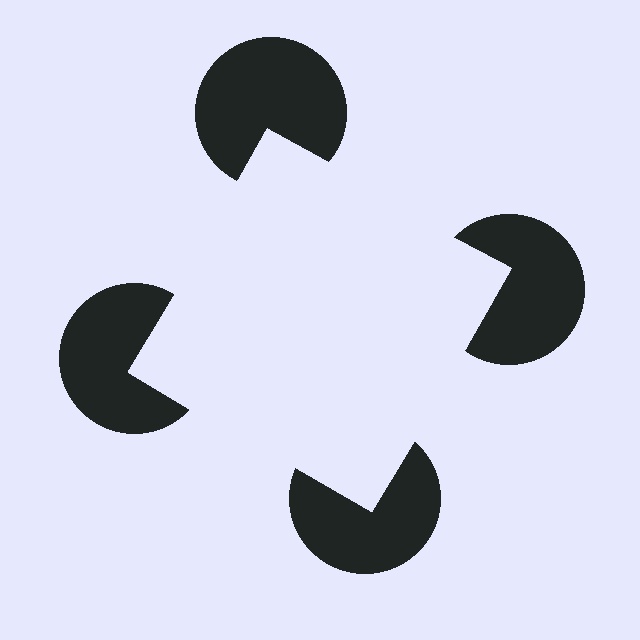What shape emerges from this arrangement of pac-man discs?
An illusory square — its edges are inferred from the aligned wedge cuts in the pac-man discs, not physically drawn.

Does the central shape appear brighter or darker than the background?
It typically appears slightly brighter than the background, even though no actual brightness change is drawn.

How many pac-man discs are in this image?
There are 4 — one at each vertex of the illusory square.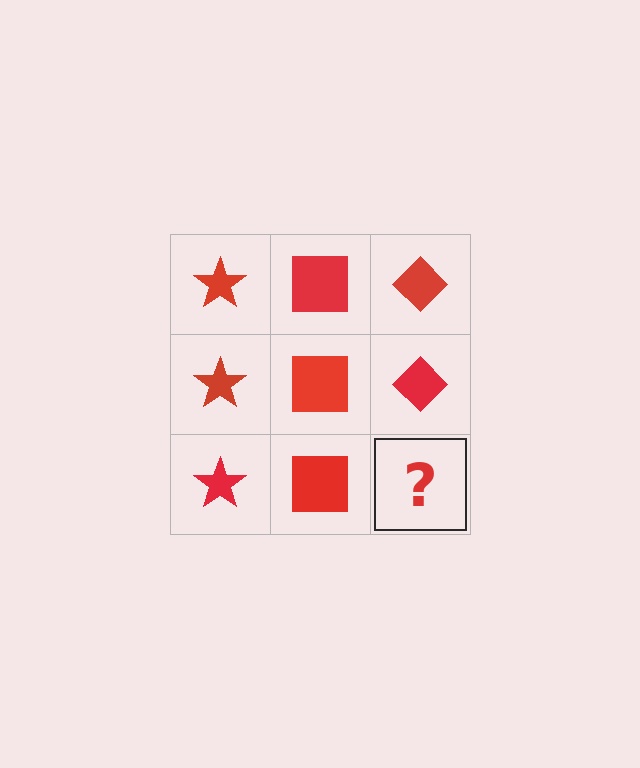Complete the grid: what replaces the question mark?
The question mark should be replaced with a red diamond.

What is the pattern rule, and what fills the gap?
The rule is that each column has a consistent shape. The gap should be filled with a red diamond.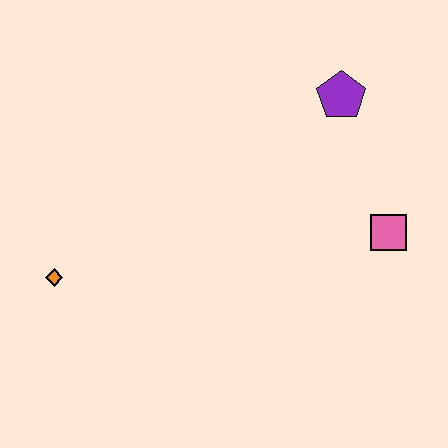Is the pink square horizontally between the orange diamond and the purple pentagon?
No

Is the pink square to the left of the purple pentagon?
No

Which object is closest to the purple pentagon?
The pink square is closest to the purple pentagon.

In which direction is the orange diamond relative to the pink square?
The orange diamond is to the left of the pink square.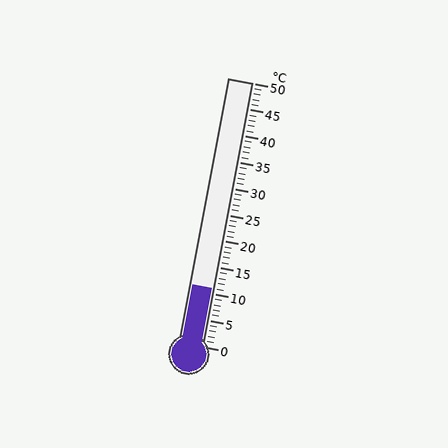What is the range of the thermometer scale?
The thermometer scale ranges from 0°C to 50°C.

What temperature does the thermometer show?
The thermometer shows approximately 11°C.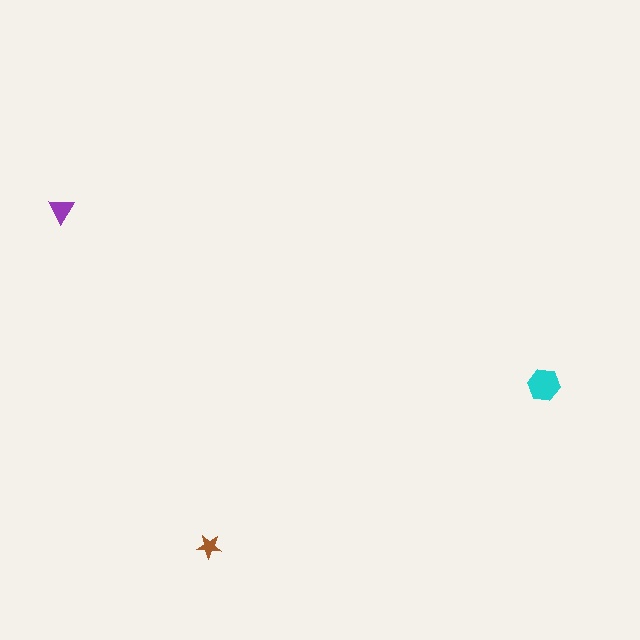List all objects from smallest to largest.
The brown star, the purple triangle, the cyan hexagon.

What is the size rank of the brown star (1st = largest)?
3rd.